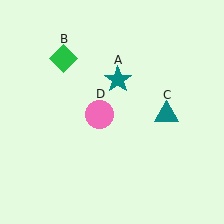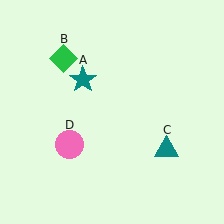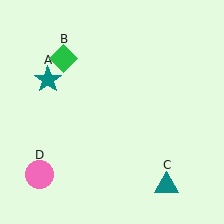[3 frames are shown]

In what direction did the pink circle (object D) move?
The pink circle (object D) moved down and to the left.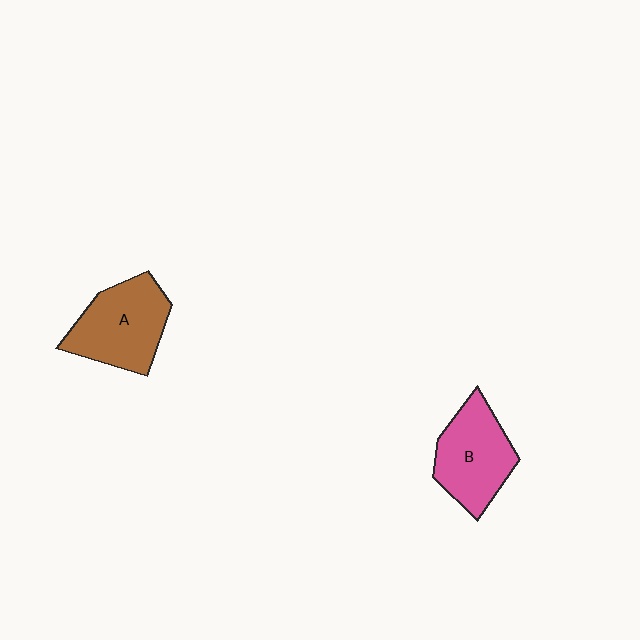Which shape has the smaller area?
Shape B (pink).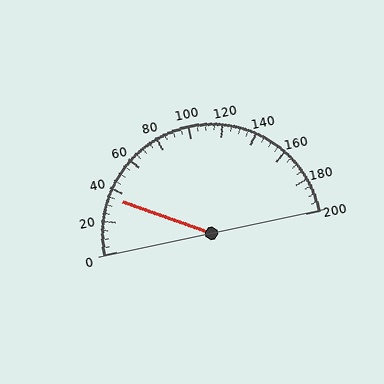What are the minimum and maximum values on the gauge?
The gauge ranges from 0 to 200.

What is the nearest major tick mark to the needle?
The nearest major tick mark is 40.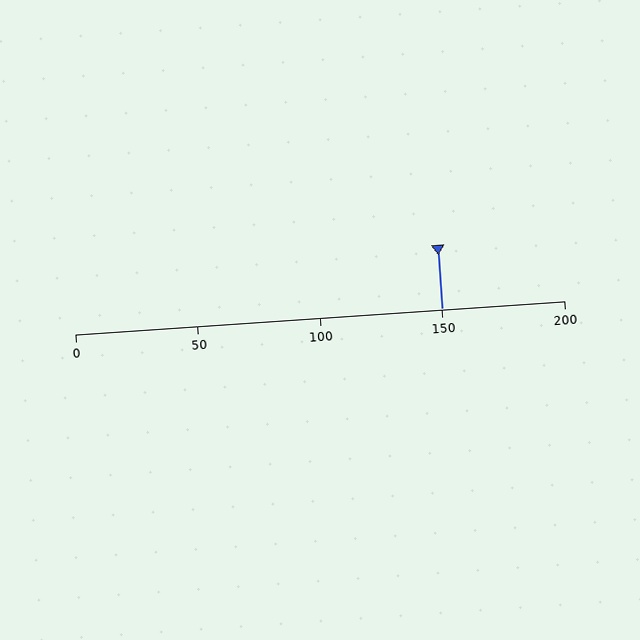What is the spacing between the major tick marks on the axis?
The major ticks are spaced 50 apart.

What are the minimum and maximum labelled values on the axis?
The axis runs from 0 to 200.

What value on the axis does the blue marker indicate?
The marker indicates approximately 150.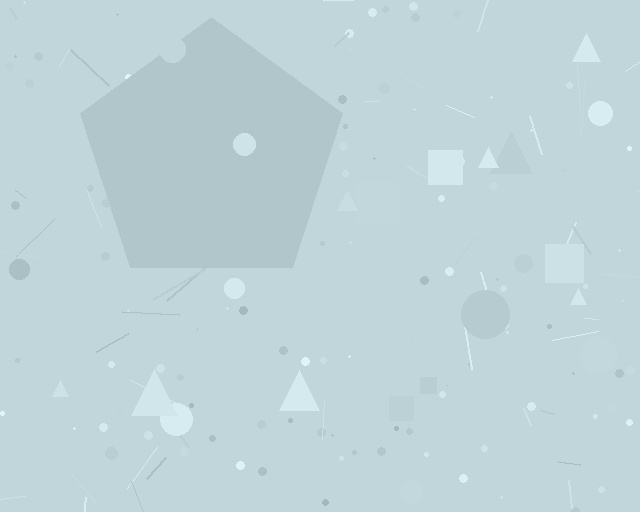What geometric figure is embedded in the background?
A pentagon is embedded in the background.